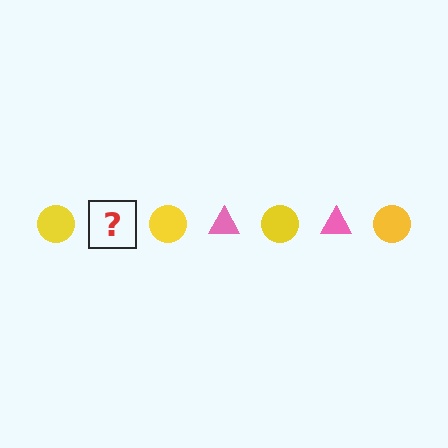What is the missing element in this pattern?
The missing element is a pink triangle.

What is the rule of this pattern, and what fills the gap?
The rule is that the pattern alternates between yellow circle and pink triangle. The gap should be filled with a pink triangle.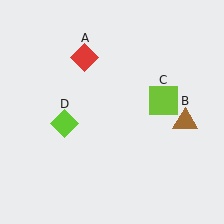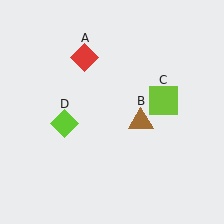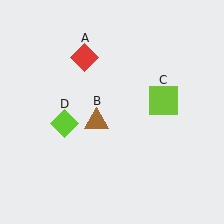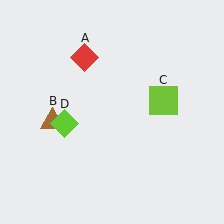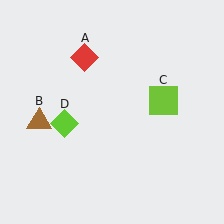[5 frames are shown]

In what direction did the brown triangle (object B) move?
The brown triangle (object B) moved left.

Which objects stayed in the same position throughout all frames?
Red diamond (object A) and lime square (object C) and lime diamond (object D) remained stationary.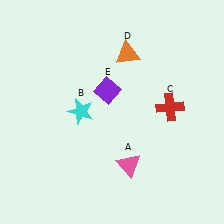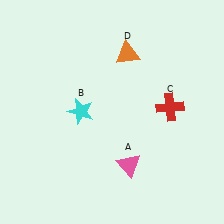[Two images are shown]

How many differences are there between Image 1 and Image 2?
There is 1 difference between the two images.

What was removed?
The purple diamond (E) was removed in Image 2.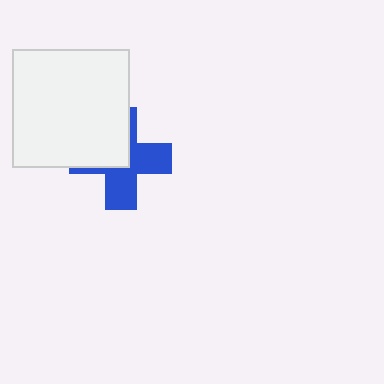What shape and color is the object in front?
The object in front is a white square.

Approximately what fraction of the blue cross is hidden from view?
Roughly 43% of the blue cross is hidden behind the white square.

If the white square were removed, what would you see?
You would see the complete blue cross.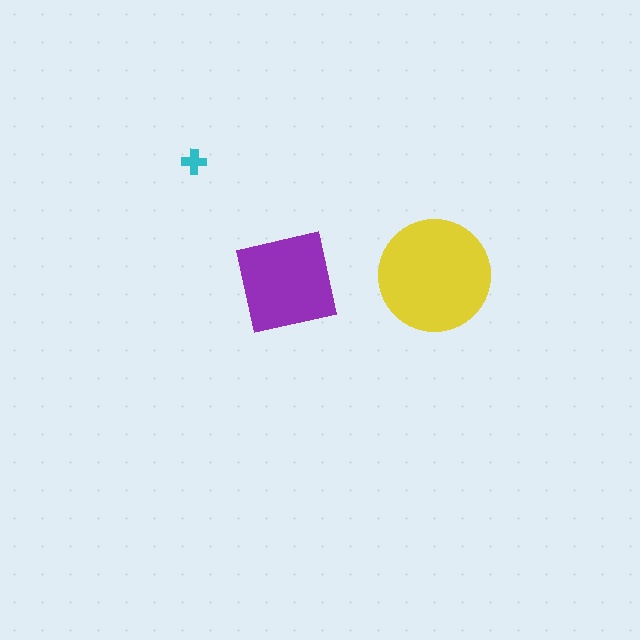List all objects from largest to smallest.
The yellow circle, the purple square, the cyan cross.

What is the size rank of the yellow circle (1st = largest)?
1st.